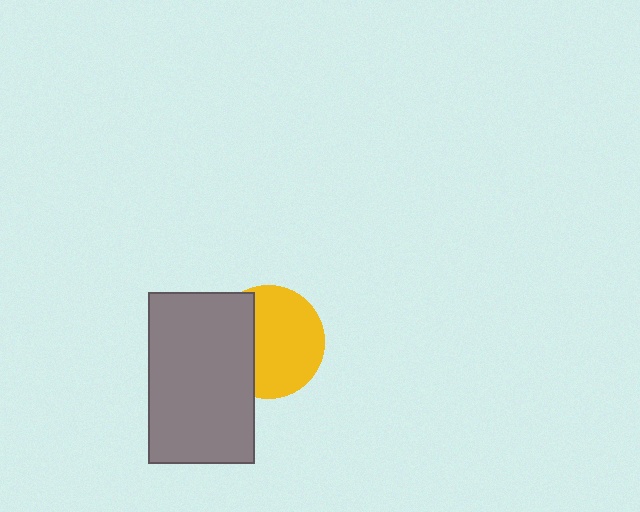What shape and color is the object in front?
The object in front is a gray rectangle.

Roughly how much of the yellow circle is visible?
About half of it is visible (roughly 65%).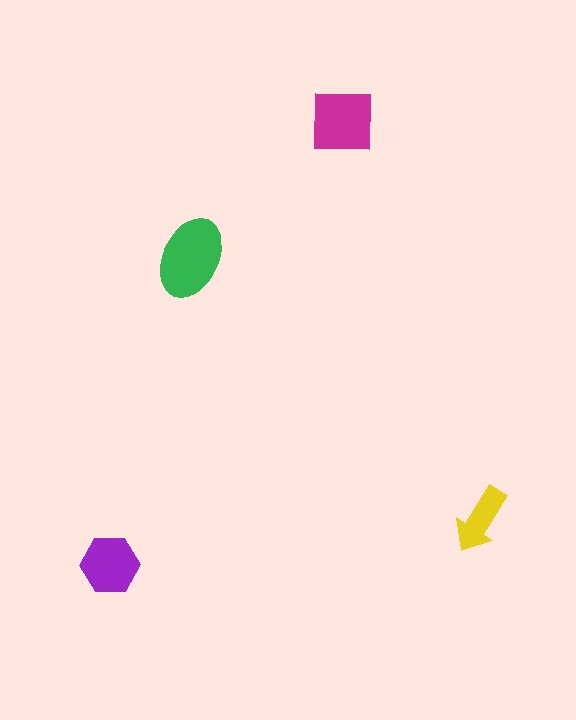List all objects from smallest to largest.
The yellow arrow, the purple hexagon, the magenta square, the green ellipse.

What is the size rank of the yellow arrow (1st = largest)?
4th.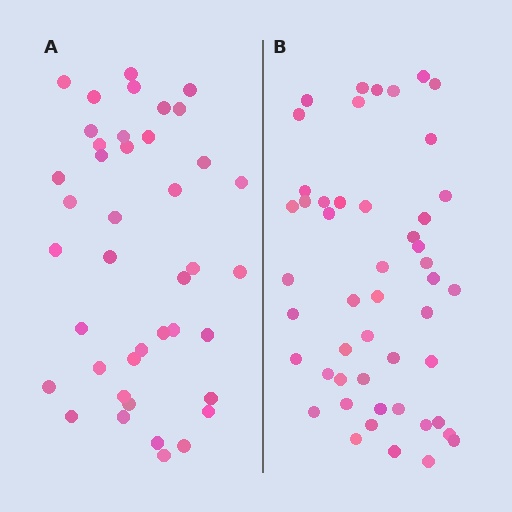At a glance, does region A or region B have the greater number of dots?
Region B (the right region) has more dots.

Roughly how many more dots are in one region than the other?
Region B has roughly 8 or so more dots than region A.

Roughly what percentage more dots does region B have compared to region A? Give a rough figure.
About 20% more.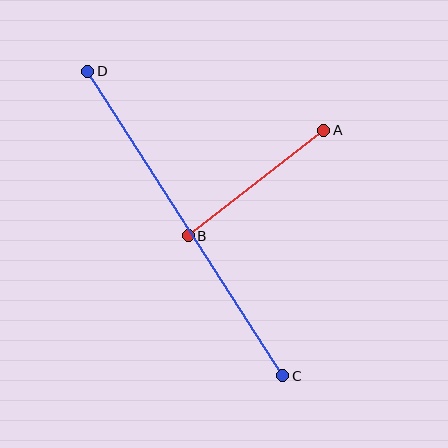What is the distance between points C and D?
The distance is approximately 361 pixels.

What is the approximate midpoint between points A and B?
The midpoint is at approximately (256, 183) pixels.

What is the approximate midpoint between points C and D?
The midpoint is at approximately (185, 223) pixels.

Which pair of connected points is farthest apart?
Points C and D are farthest apart.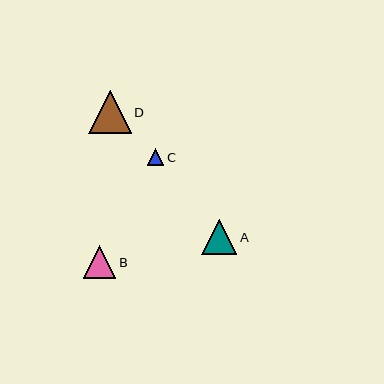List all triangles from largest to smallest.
From largest to smallest: D, A, B, C.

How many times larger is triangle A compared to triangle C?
Triangle A is approximately 2.1 times the size of triangle C.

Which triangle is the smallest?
Triangle C is the smallest with a size of approximately 17 pixels.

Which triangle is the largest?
Triangle D is the largest with a size of approximately 43 pixels.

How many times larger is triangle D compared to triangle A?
Triangle D is approximately 1.2 times the size of triangle A.